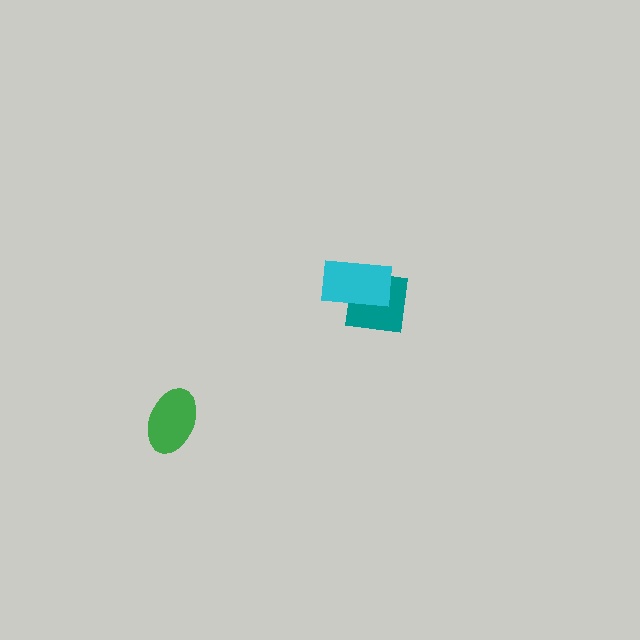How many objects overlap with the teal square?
1 object overlaps with the teal square.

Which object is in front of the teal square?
The cyan rectangle is in front of the teal square.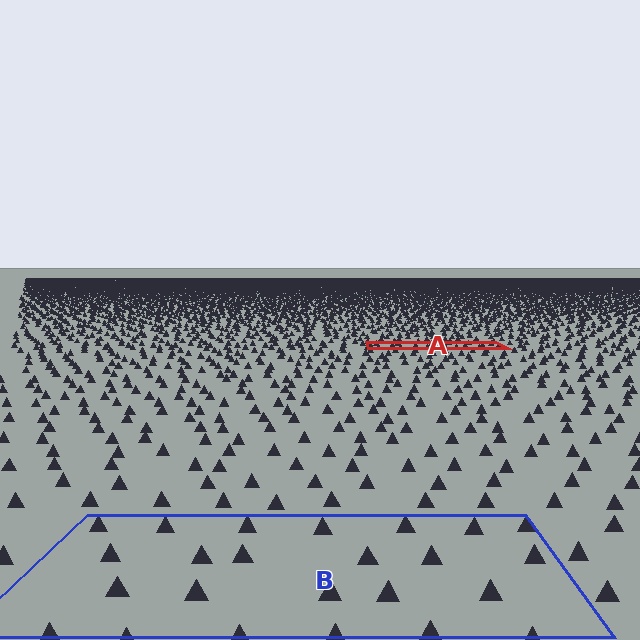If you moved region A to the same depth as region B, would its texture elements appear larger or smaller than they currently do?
They would appear larger. At a closer depth, the same texture elements are projected at a bigger on-screen size.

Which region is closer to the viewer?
Region B is closer. The texture elements there are larger and more spread out.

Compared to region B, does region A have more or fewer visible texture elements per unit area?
Region A has more texture elements per unit area — they are packed more densely because it is farther away.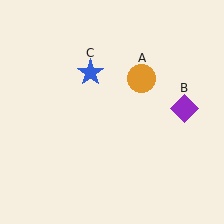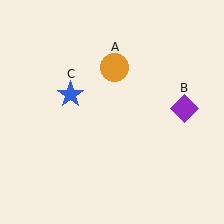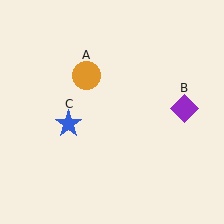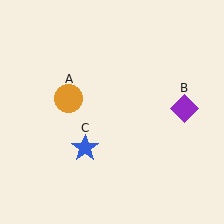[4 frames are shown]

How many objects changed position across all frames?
2 objects changed position: orange circle (object A), blue star (object C).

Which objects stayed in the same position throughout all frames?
Purple diamond (object B) remained stationary.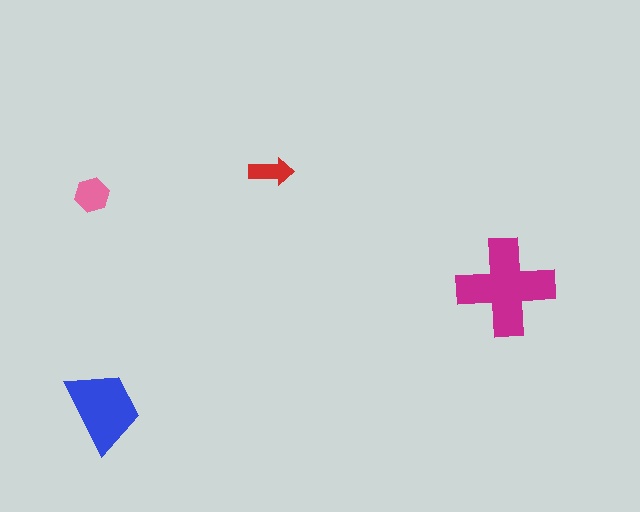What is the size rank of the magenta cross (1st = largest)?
1st.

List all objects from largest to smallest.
The magenta cross, the blue trapezoid, the pink hexagon, the red arrow.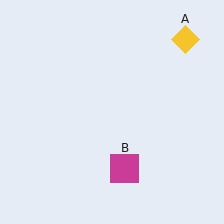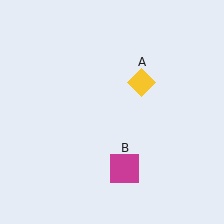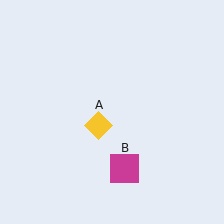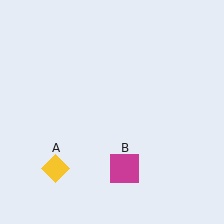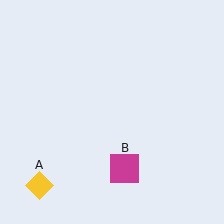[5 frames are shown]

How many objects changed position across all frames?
1 object changed position: yellow diamond (object A).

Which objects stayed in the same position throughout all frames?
Magenta square (object B) remained stationary.